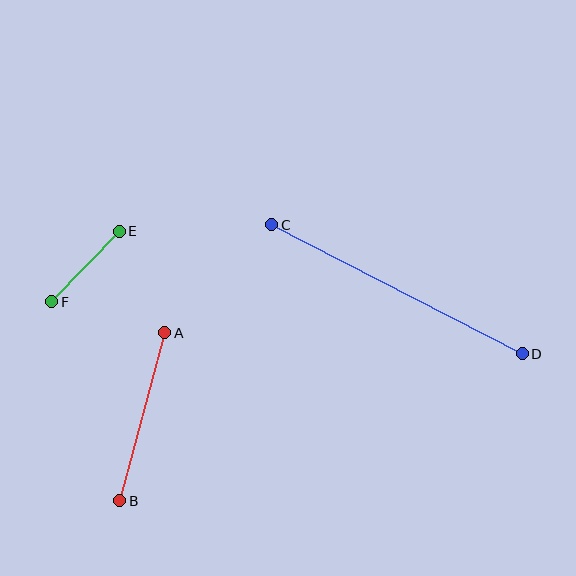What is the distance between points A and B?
The distance is approximately 173 pixels.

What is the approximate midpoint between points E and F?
The midpoint is at approximately (85, 266) pixels.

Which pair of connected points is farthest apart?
Points C and D are farthest apart.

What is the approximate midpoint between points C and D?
The midpoint is at approximately (397, 289) pixels.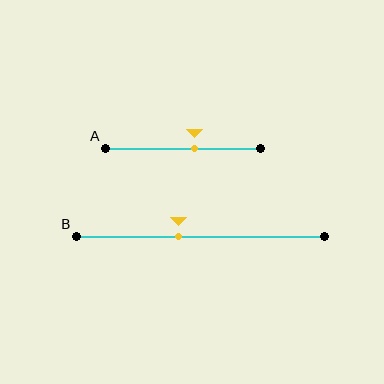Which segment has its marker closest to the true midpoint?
Segment A has its marker closest to the true midpoint.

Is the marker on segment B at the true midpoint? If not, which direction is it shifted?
No, the marker on segment B is shifted to the left by about 9% of the segment length.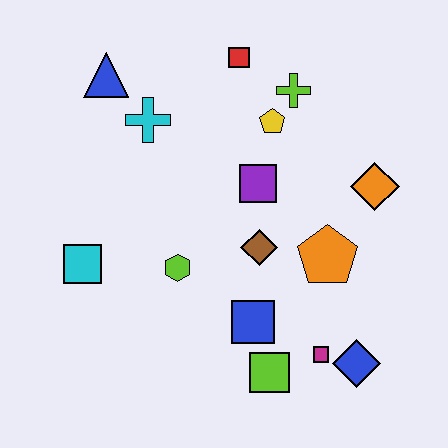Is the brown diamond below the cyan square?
No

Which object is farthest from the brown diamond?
The blue triangle is farthest from the brown diamond.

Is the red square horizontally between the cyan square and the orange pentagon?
Yes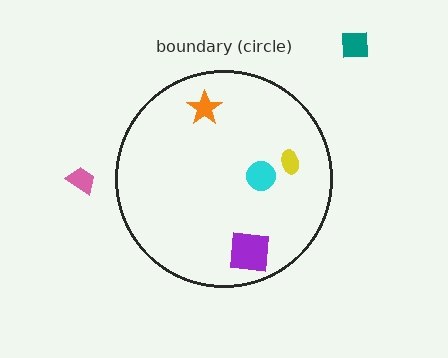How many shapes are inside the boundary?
4 inside, 2 outside.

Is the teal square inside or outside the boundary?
Outside.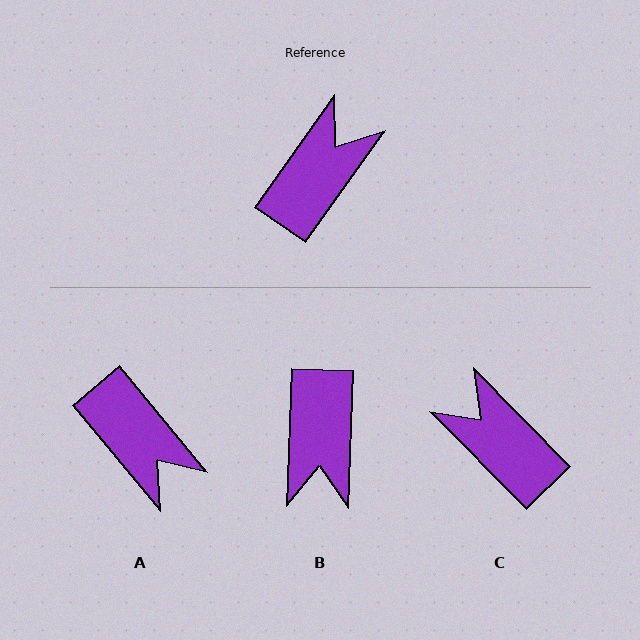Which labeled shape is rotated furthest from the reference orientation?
B, about 147 degrees away.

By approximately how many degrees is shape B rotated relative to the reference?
Approximately 147 degrees clockwise.